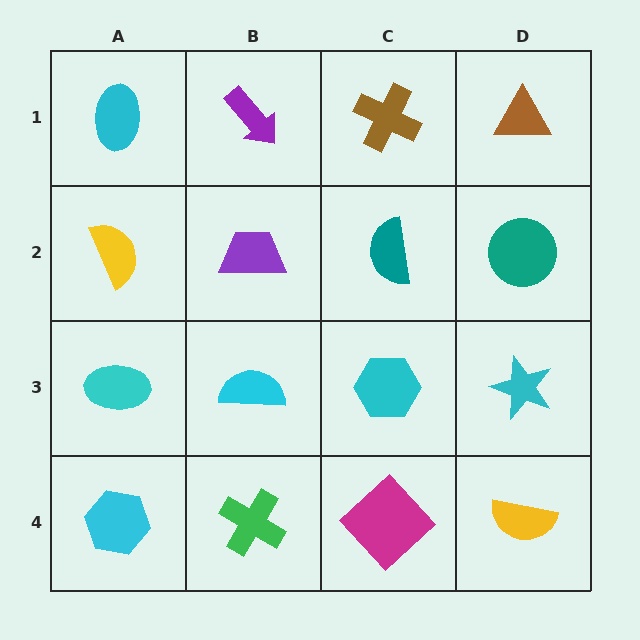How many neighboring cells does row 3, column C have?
4.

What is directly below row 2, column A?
A cyan ellipse.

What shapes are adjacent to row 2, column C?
A brown cross (row 1, column C), a cyan hexagon (row 3, column C), a purple trapezoid (row 2, column B), a teal circle (row 2, column D).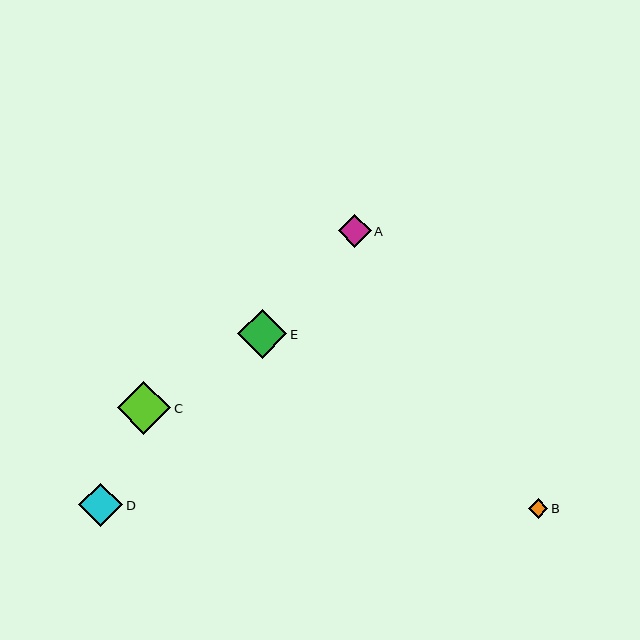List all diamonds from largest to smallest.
From largest to smallest: C, E, D, A, B.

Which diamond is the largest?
Diamond C is the largest with a size of approximately 54 pixels.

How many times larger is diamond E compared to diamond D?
Diamond E is approximately 1.1 times the size of diamond D.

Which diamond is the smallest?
Diamond B is the smallest with a size of approximately 20 pixels.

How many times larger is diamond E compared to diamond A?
Diamond E is approximately 1.5 times the size of diamond A.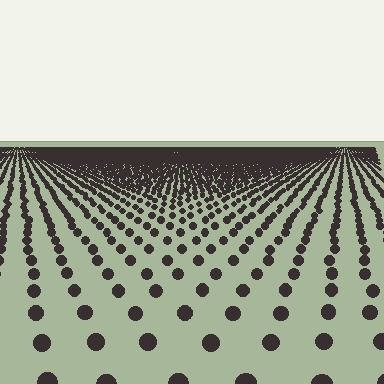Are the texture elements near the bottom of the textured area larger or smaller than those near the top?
Larger. Near the bottom, elements are closer to the viewer and appear at a bigger on-screen size.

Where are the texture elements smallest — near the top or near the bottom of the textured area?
Near the top.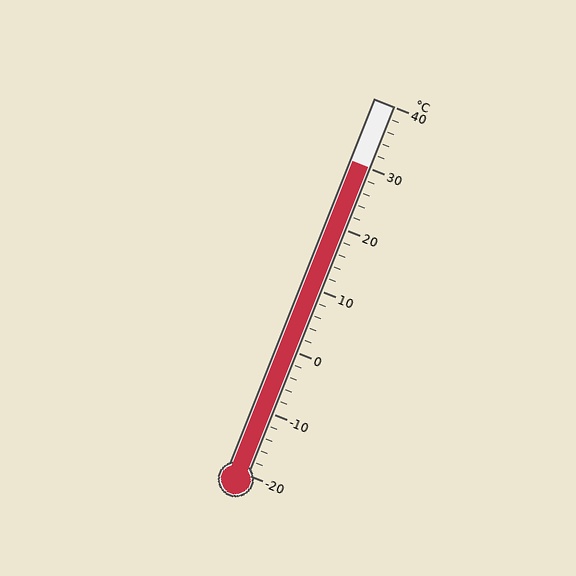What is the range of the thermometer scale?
The thermometer scale ranges from -20°C to 40°C.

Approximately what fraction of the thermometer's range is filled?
The thermometer is filled to approximately 85% of its range.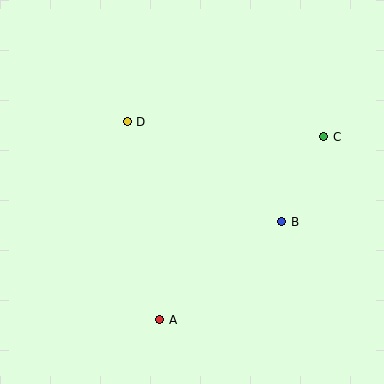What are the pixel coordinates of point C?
Point C is at (324, 137).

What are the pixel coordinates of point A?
Point A is at (160, 320).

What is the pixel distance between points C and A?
The distance between C and A is 246 pixels.